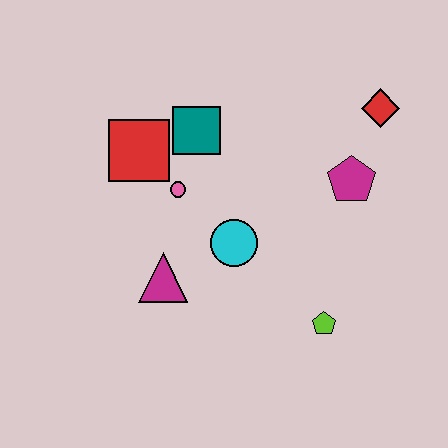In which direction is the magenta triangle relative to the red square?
The magenta triangle is below the red square.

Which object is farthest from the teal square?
The lime pentagon is farthest from the teal square.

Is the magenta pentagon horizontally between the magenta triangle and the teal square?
No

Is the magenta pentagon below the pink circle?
No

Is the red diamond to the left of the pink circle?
No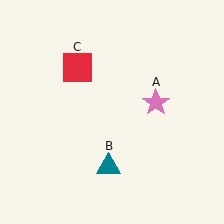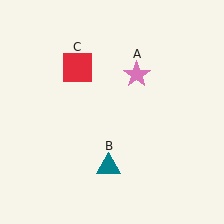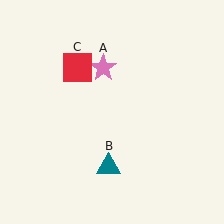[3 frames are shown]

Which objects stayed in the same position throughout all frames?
Teal triangle (object B) and red square (object C) remained stationary.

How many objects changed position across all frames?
1 object changed position: pink star (object A).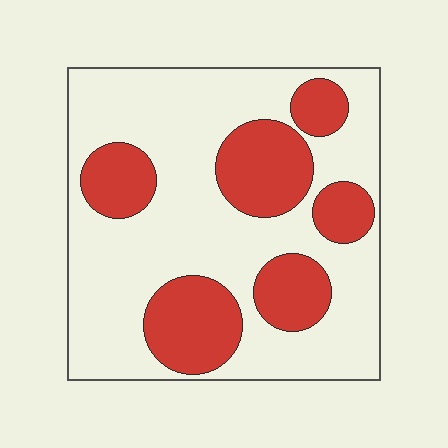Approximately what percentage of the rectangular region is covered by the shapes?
Approximately 30%.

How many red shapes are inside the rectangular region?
6.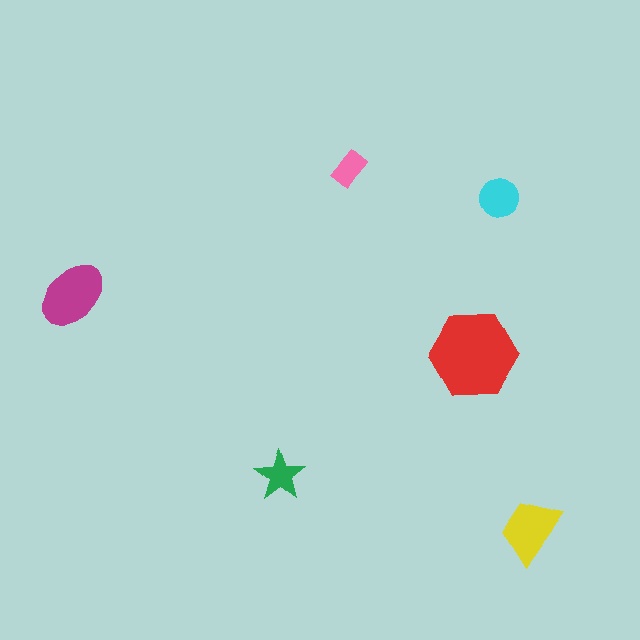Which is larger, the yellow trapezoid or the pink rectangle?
The yellow trapezoid.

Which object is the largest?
The red hexagon.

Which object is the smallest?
The pink rectangle.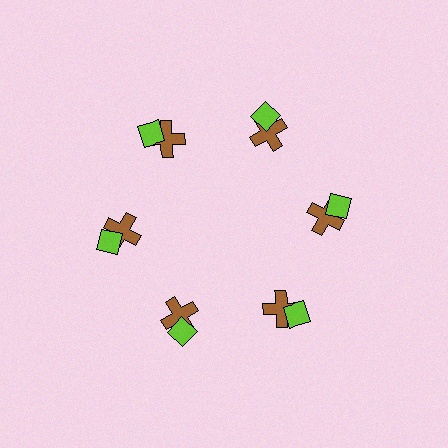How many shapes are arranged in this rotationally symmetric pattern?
There are 12 shapes, arranged in 6 groups of 2.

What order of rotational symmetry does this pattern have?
This pattern has 6-fold rotational symmetry.